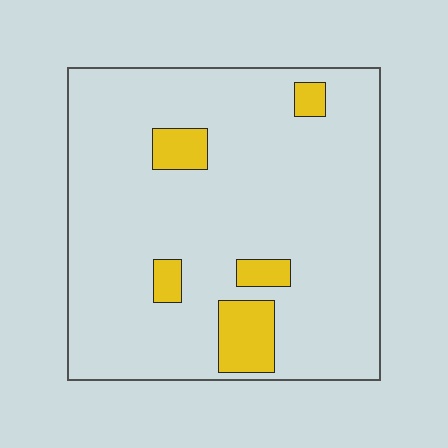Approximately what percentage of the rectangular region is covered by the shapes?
Approximately 10%.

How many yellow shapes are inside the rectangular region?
5.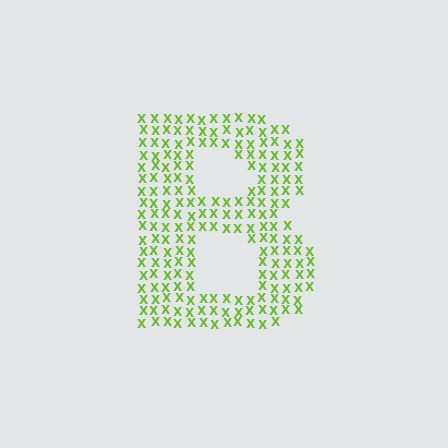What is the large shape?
The large shape is the letter B.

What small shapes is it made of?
It is made of small letter X's.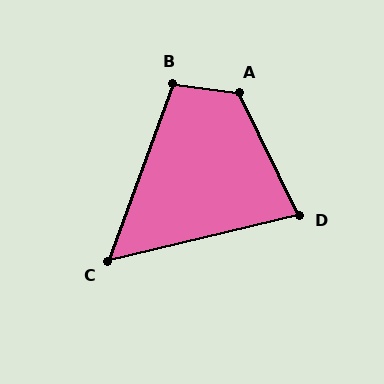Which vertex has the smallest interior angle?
C, at approximately 56 degrees.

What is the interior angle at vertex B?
Approximately 103 degrees (obtuse).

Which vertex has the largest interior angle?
A, at approximately 124 degrees.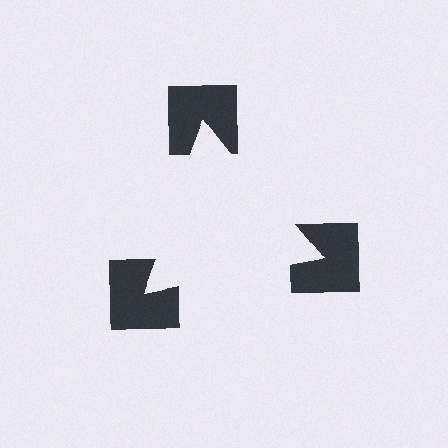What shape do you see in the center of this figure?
An illusory triangle — its edges are inferred from the aligned wedge cuts in the notched squares, not physically drawn.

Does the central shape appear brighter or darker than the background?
It typically appears slightly brighter than the background, even though no actual brightness change is drawn.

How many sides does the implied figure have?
3 sides.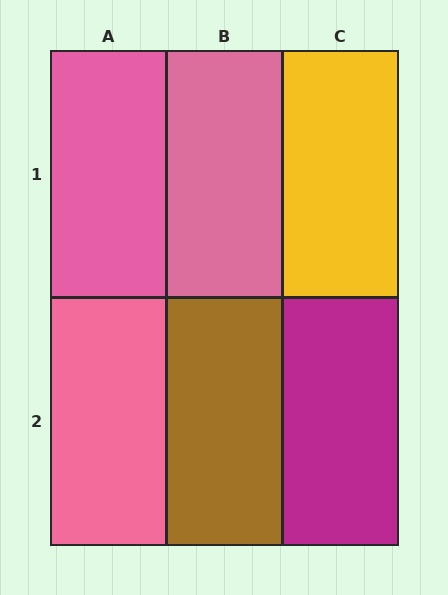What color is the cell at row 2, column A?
Pink.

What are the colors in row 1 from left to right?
Pink, pink, yellow.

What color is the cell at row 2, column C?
Magenta.